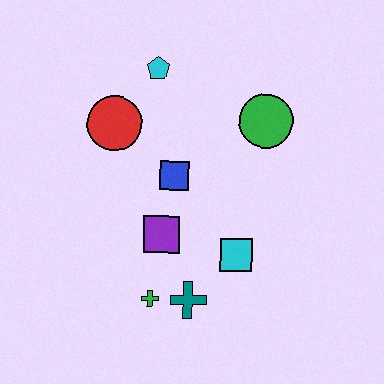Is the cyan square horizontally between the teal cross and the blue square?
No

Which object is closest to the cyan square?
The teal cross is closest to the cyan square.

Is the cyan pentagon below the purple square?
No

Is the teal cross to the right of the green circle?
No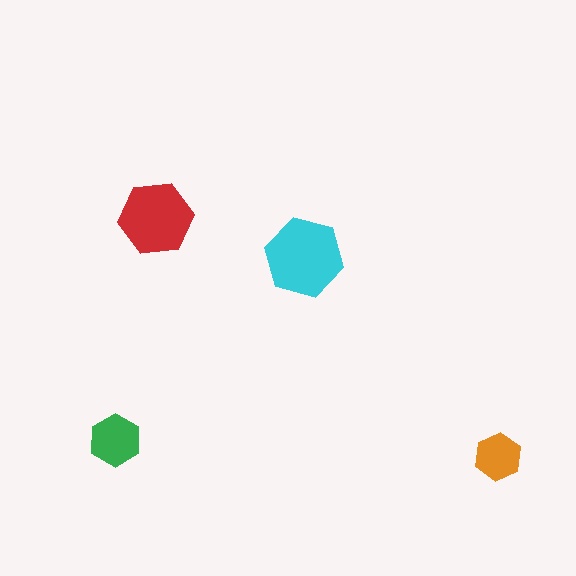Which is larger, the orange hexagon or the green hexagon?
The green one.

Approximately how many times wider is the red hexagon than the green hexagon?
About 1.5 times wider.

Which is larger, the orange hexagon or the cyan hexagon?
The cyan one.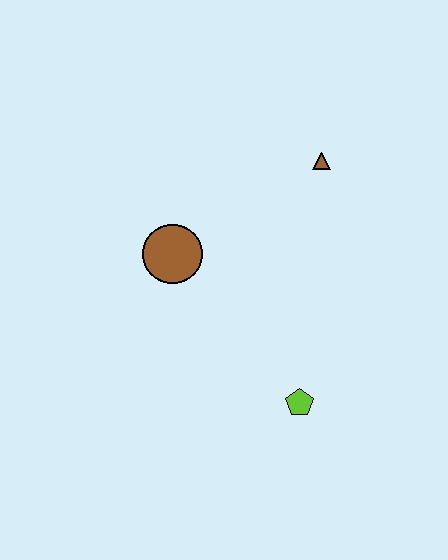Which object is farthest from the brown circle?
The lime pentagon is farthest from the brown circle.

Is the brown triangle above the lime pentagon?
Yes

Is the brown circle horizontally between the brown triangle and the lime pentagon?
No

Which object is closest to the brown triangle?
The brown circle is closest to the brown triangle.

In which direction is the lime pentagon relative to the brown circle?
The lime pentagon is below the brown circle.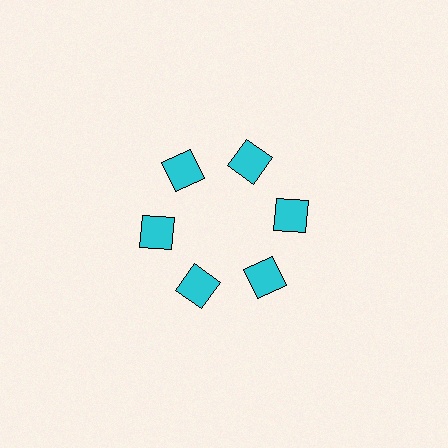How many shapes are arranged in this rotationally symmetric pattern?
There are 6 shapes, arranged in 6 groups of 1.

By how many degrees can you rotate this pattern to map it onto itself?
The pattern maps onto itself every 60 degrees of rotation.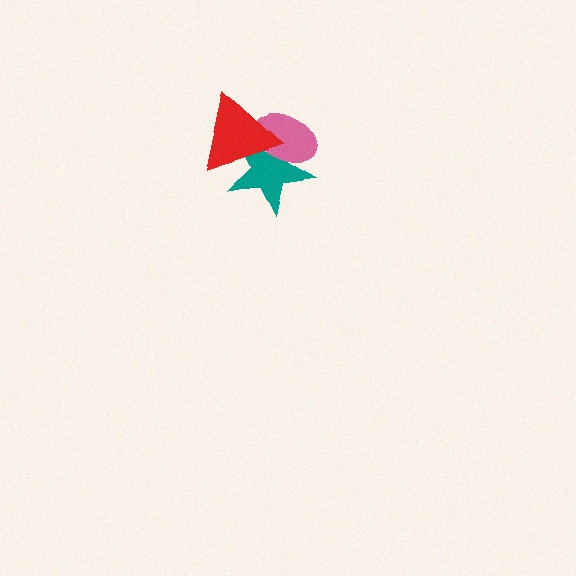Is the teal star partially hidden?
Yes, it is partially covered by another shape.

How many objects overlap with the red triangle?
2 objects overlap with the red triangle.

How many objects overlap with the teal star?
2 objects overlap with the teal star.